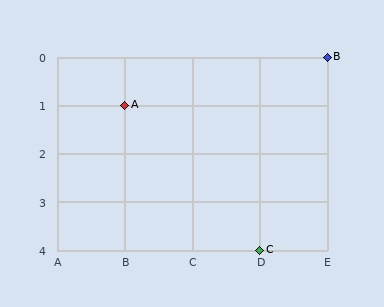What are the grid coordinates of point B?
Point B is at grid coordinates (E, 0).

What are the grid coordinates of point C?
Point C is at grid coordinates (D, 4).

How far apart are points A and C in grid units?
Points A and C are 2 columns and 3 rows apart (about 3.6 grid units diagonally).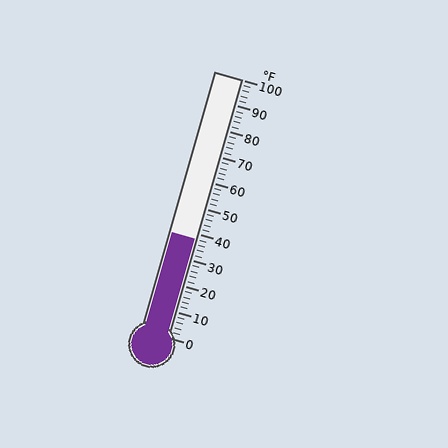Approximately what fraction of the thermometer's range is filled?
The thermometer is filled to approximately 40% of its range.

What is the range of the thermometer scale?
The thermometer scale ranges from 0°F to 100°F.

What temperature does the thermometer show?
The thermometer shows approximately 38°F.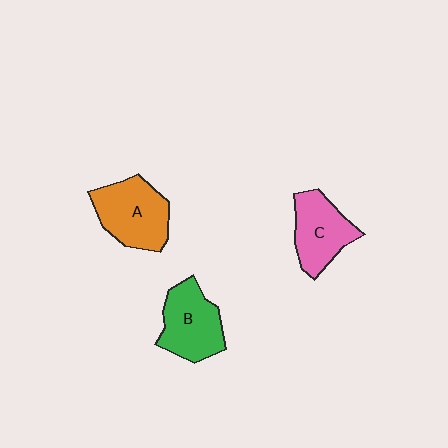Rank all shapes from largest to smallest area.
From largest to smallest: A (orange), B (green), C (pink).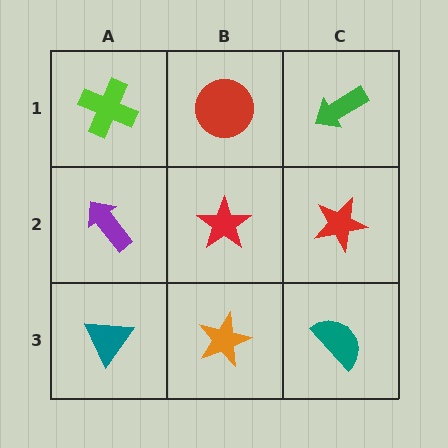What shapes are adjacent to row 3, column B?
A red star (row 2, column B), a teal triangle (row 3, column A), a teal semicircle (row 3, column C).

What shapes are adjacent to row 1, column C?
A red star (row 2, column C), a red circle (row 1, column B).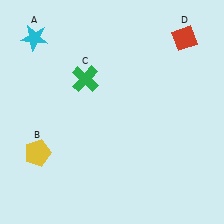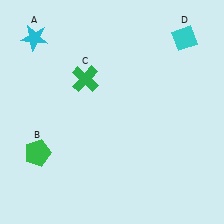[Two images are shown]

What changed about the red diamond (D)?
In Image 1, D is red. In Image 2, it changed to cyan.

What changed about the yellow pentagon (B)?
In Image 1, B is yellow. In Image 2, it changed to green.